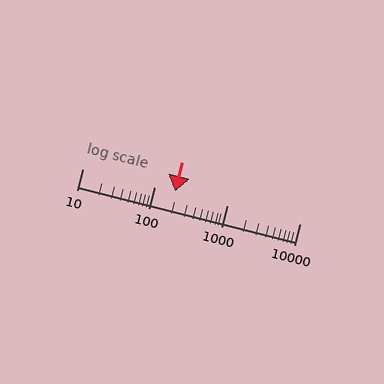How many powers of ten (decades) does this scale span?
The scale spans 3 decades, from 10 to 10000.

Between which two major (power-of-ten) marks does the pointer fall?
The pointer is between 100 and 1000.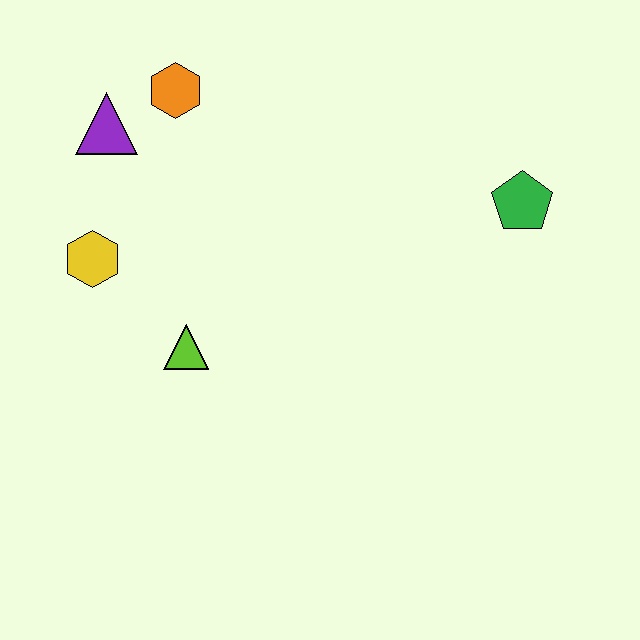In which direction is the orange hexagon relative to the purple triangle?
The orange hexagon is to the right of the purple triangle.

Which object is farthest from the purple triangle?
The green pentagon is farthest from the purple triangle.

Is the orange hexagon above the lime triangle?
Yes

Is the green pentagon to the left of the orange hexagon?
No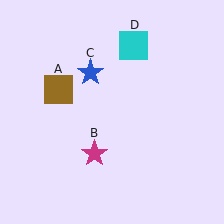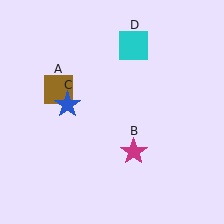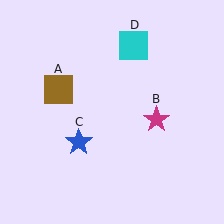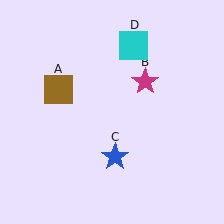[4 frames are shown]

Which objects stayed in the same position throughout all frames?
Brown square (object A) and cyan square (object D) remained stationary.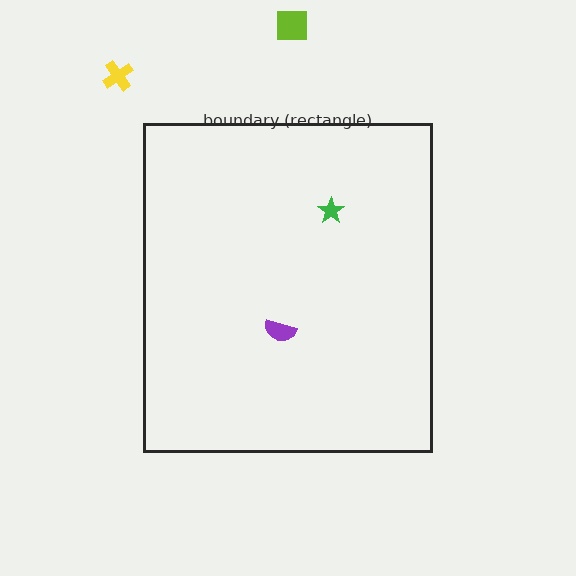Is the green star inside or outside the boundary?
Inside.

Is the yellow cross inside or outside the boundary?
Outside.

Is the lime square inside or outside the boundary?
Outside.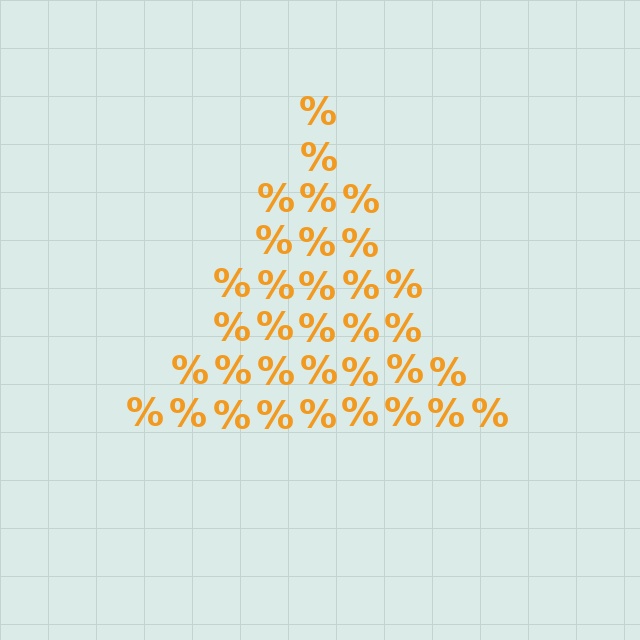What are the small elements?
The small elements are percent signs.